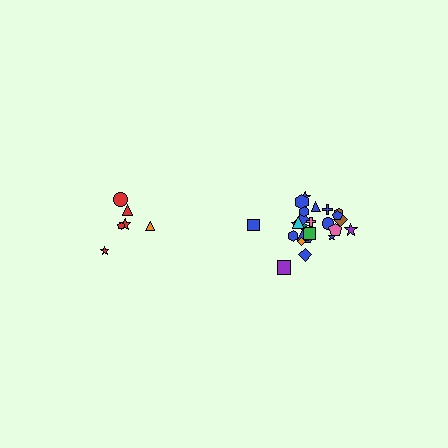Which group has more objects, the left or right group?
The right group.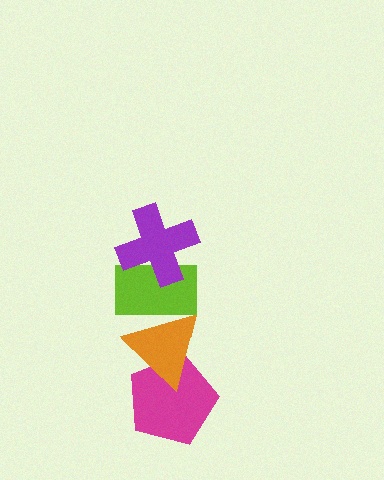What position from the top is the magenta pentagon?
The magenta pentagon is 4th from the top.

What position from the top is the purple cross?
The purple cross is 1st from the top.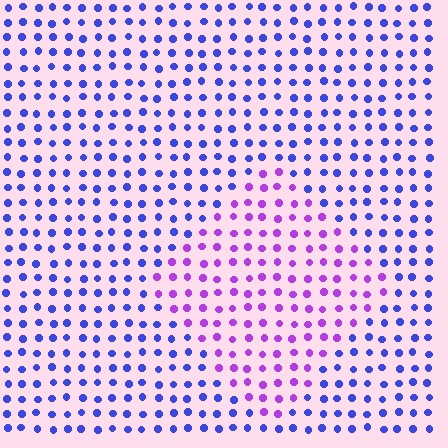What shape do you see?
I see a diamond.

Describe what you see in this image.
The image is filled with small blue elements in a uniform arrangement. A diamond-shaped region is visible where the elements are tinted to a slightly different hue, forming a subtle color boundary.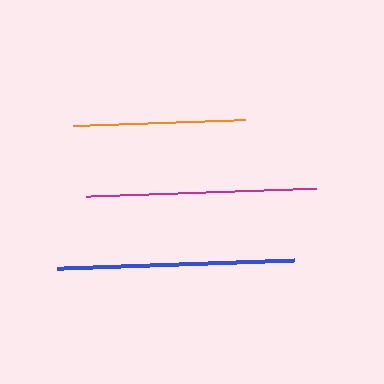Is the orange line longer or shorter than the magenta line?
The magenta line is longer than the orange line.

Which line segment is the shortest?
The orange line is the shortest at approximately 172 pixels.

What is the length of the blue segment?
The blue segment is approximately 238 pixels long.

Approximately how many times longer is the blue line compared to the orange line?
The blue line is approximately 1.4 times the length of the orange line.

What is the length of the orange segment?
The orange segment is approximately 172 pixels long.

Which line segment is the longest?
The blue line is the longest at approximately 238 pixels.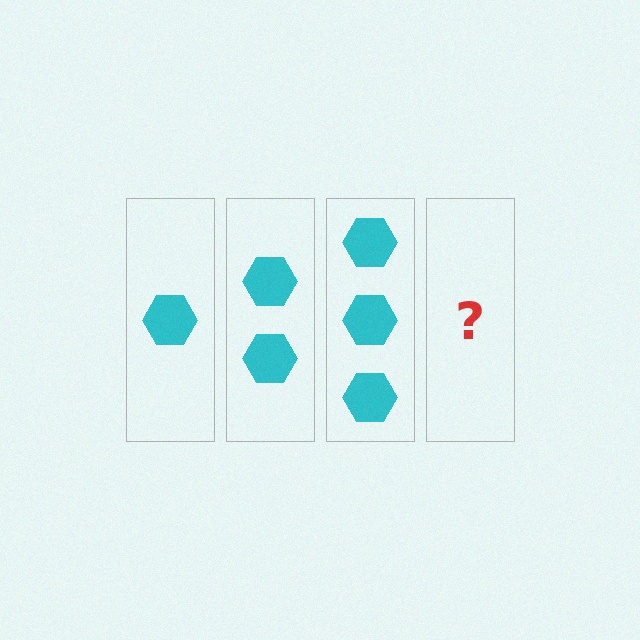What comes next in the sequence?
The next element should be 4 hexagons.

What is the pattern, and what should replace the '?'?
The pattern is that each step adds one more hexagon. The '?' should be 4 hexagons.